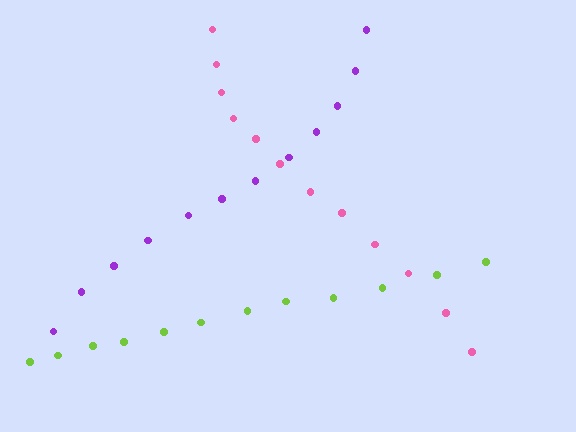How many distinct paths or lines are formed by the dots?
There are 3 distinct paths.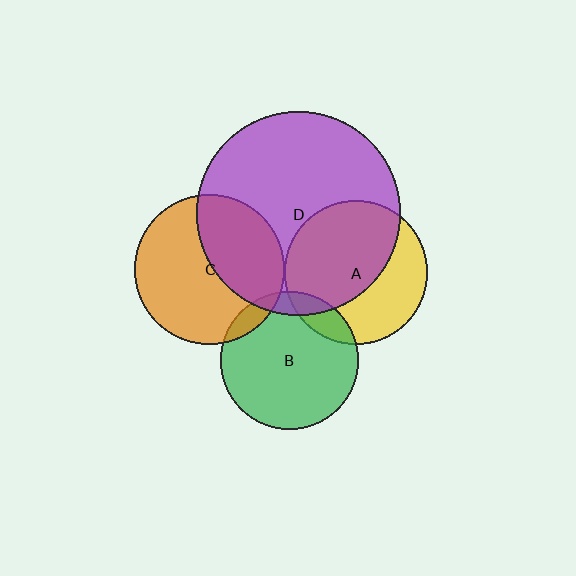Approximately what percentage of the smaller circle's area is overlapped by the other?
Approximately 40%.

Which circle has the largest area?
Circle D (purple).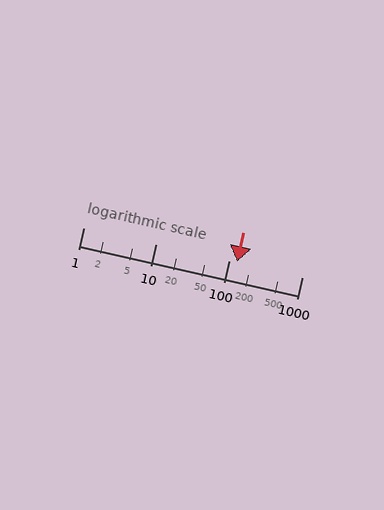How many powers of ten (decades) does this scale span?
The scale spans 3 decades, from 1 to 1000.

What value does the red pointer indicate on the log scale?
The pointer indicates approximately 130.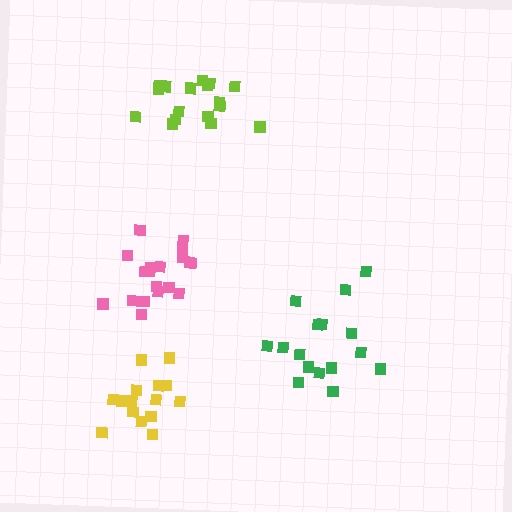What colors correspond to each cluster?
The clusters are colored: pink, green, lime, yellow.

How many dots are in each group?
Group 1: 19 dots, Group 2: 16 dots, Group 3: 17 dots, Group 4: 15 dots (67 total).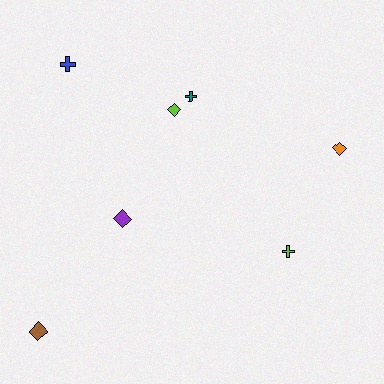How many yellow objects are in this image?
There are no yellow objects.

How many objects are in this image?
There are 7 objects.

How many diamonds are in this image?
There are 4 diamonds.